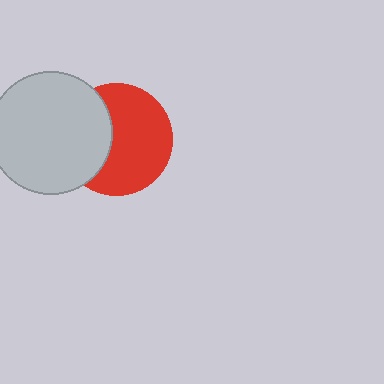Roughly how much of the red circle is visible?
About half of it is visible (roughly 64%).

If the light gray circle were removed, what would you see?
You would see the complete red circle.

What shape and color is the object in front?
The object in front is a light gray circle.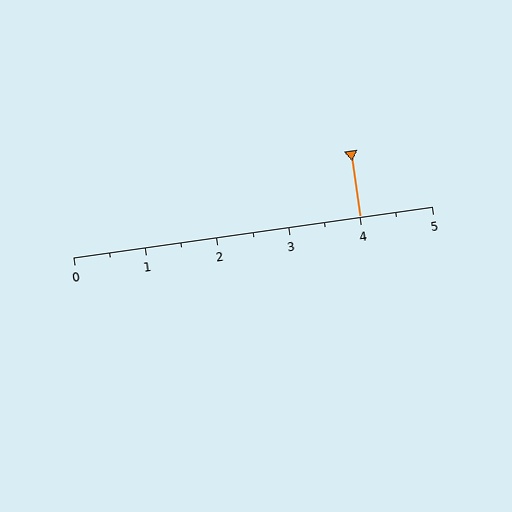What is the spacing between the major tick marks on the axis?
The major ticks are spaced 1 apart.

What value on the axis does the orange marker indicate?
The marker indicates approximately 4.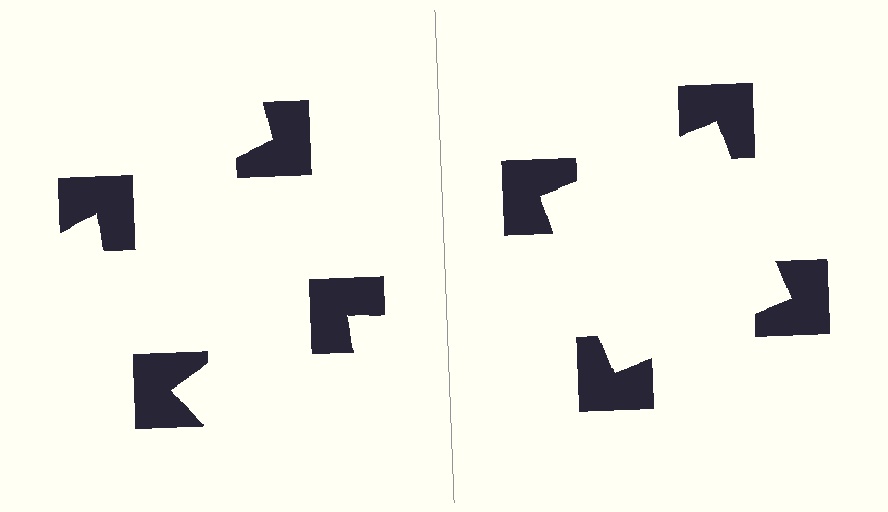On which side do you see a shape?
An illusory square appears on the right side. On the left side the wedge cuts are rotated, so no coherent shape forms.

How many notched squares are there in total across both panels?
8 — 4 on each side.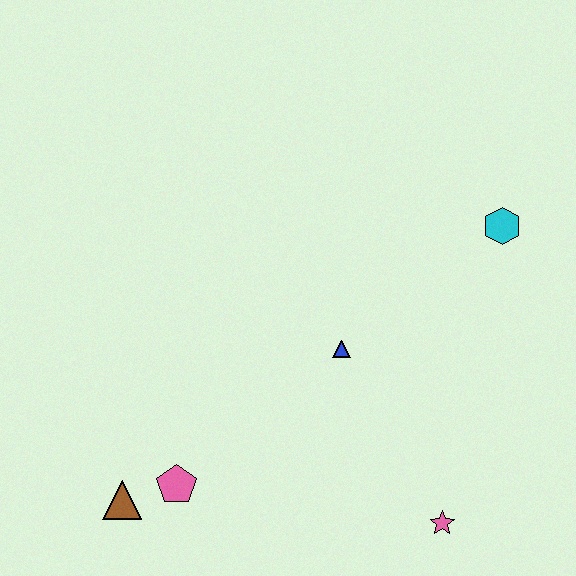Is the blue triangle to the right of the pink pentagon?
Yes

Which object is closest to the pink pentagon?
The brown triangle is closest to the pink pentagon.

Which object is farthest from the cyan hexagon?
The brown triangle is farthest from the cyan hexagon.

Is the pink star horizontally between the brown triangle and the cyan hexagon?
Yes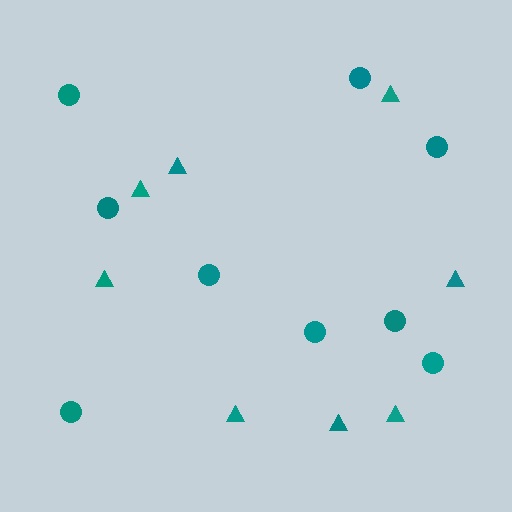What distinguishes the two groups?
There are 2 groups: one group of circles (9) and one group of triangles (8).